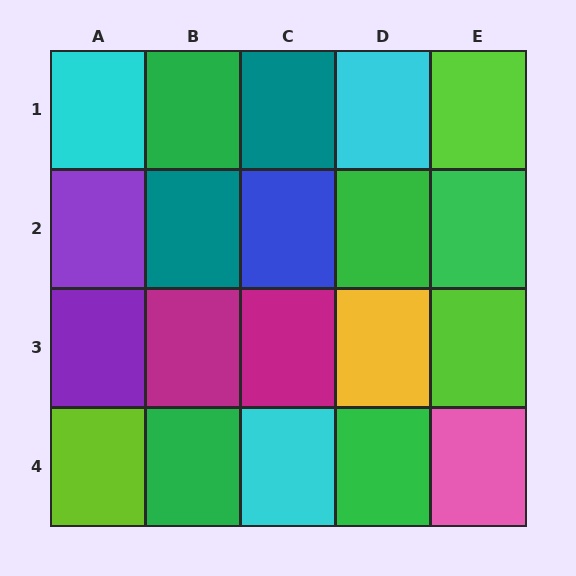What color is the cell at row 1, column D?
Cyan.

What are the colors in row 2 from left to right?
Purple, teal, blue, green, green.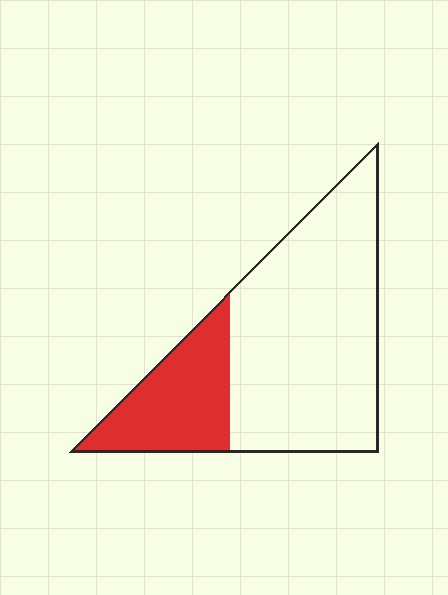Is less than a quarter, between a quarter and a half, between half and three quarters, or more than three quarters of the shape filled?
Between a quarter and a half.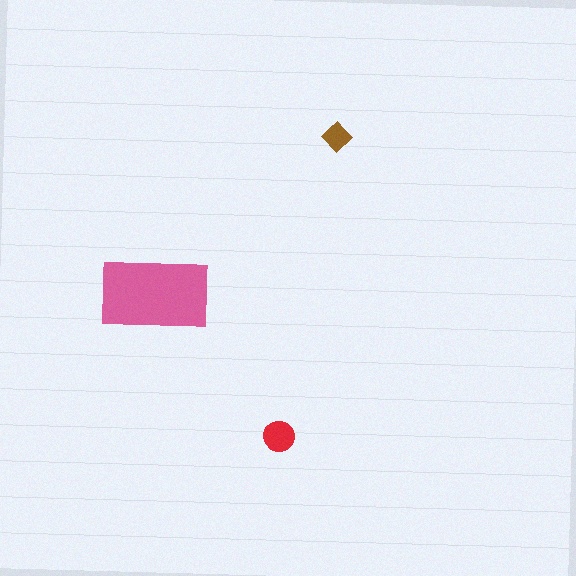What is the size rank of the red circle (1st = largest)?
2nd.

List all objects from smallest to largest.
The brown diamond, the red circle, the pink rectangle.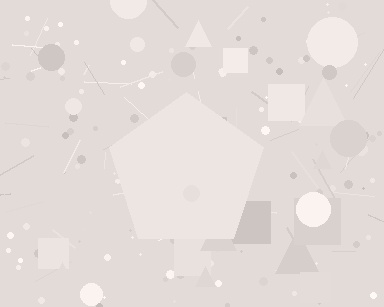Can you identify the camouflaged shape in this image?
The camouflaged shape is a pentagon.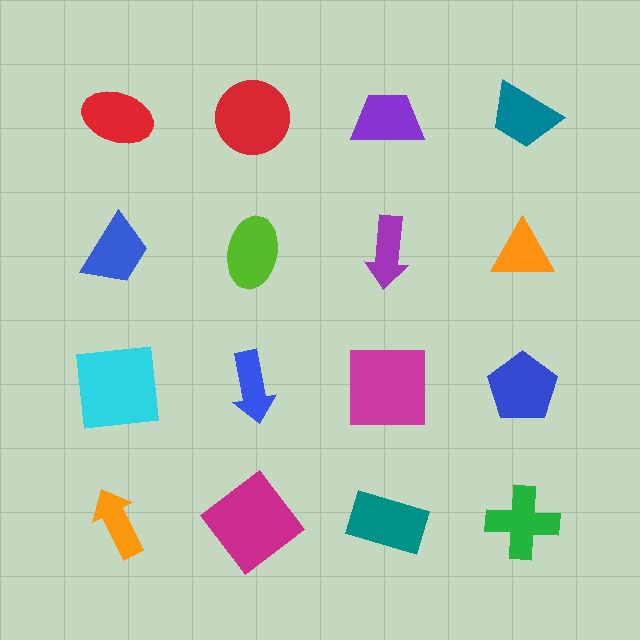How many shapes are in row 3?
4 shapes.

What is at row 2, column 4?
An orange triangle.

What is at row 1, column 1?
A red ellipse.